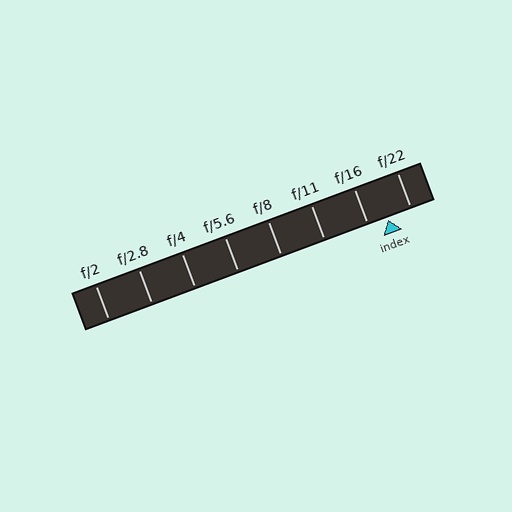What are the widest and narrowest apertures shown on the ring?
The widest aperture shown is f/2 and the narrowest is f/22.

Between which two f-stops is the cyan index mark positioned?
The index mark is between f/16 and f/22.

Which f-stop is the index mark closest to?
The index mark is closest to f/16.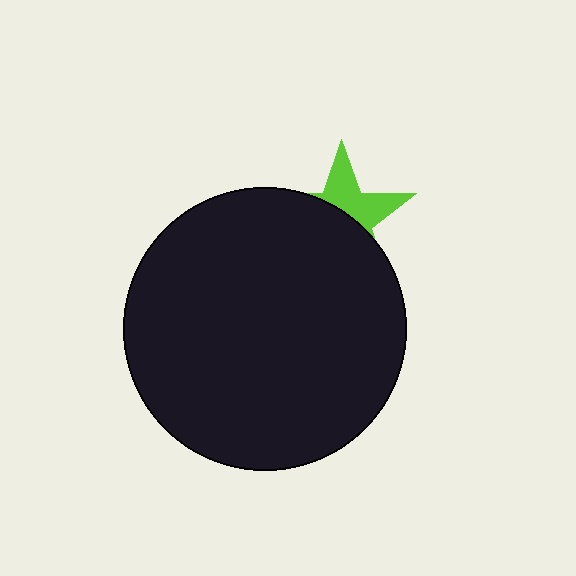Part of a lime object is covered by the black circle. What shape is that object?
It is a star.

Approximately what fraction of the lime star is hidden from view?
Roughly 60% of the lime star is hidden behind the black circle.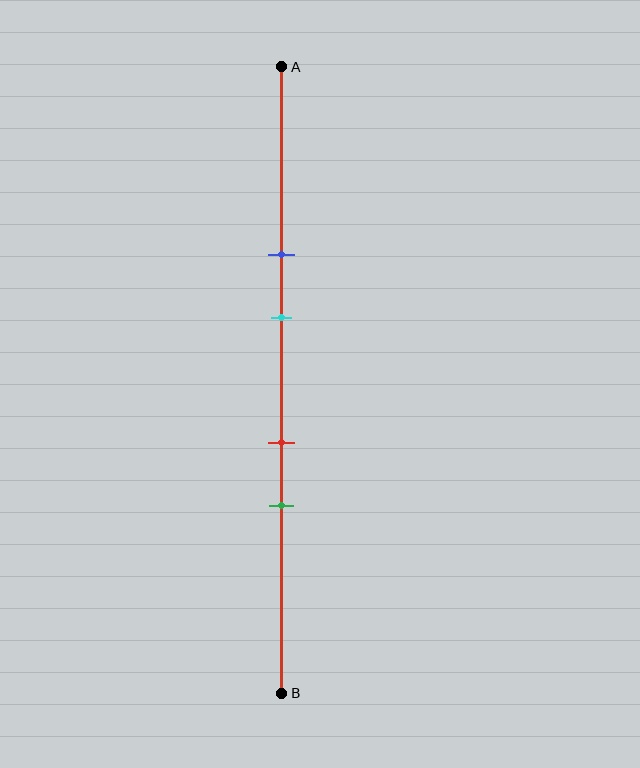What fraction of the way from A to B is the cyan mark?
The cyan mark is approximately 40% (0.4) of the way from A to B.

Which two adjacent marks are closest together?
The red and green marks are the closest adjacent pair.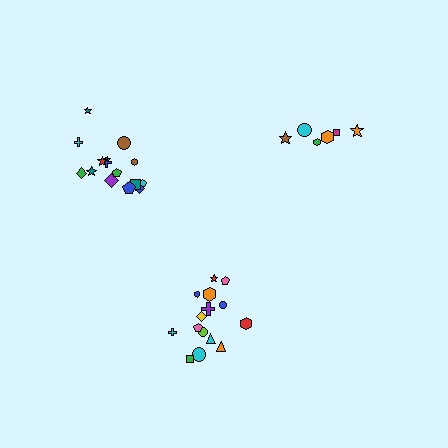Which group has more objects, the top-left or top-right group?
The top-left group.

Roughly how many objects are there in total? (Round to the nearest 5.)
Roughly 35 objects in total.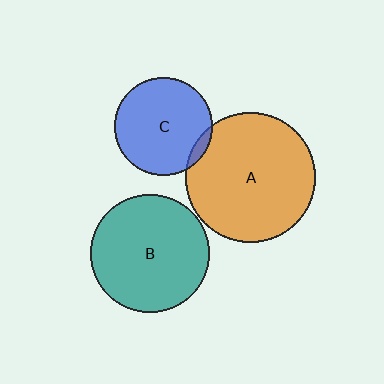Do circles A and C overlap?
Yes.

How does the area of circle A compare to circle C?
Approximately 1.8 times.